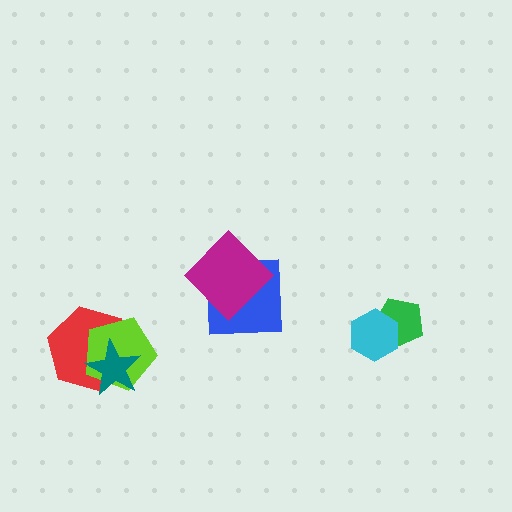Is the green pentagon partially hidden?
Yes, it is partially covered by another shape.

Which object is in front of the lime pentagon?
The teal star is in front of the lime pentagon.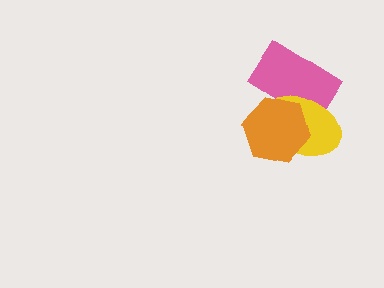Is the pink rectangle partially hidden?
Yes, it is partially covered by another shape.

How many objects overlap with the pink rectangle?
2 objects overlap with the pink rectangle.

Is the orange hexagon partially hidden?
No, no other shape covers it.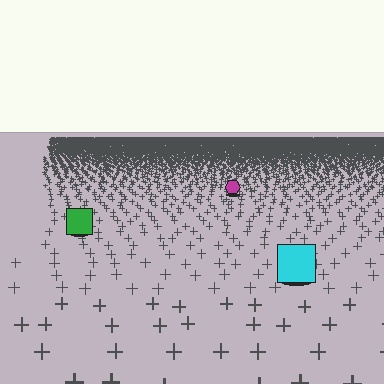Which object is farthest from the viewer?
The magenta hexagon is farthest from the viewer. It appears smaller and the ground texture around it is denser.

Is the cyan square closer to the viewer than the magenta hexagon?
Yes. The cyan square is closer — you can tell from the texture gradient: the ground texture is coarser near it.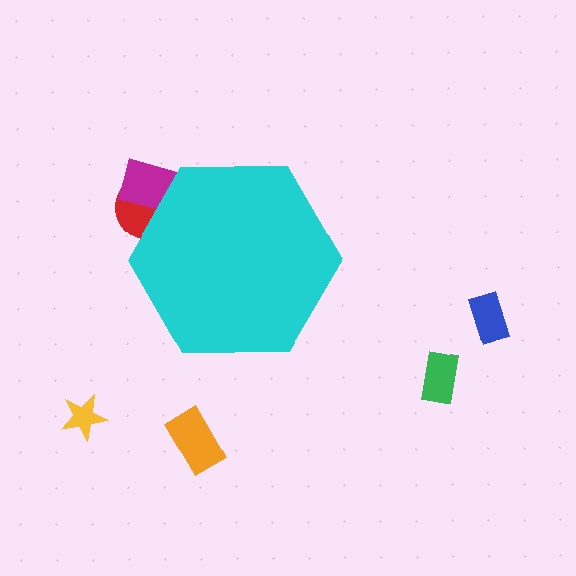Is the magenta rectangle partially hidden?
Yes, the magenta rectangle is partially hidden behind the cyan hexagon.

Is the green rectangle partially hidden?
No, the green rectangle is fully visible.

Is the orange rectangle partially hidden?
No, the orange rectangle is fully visible.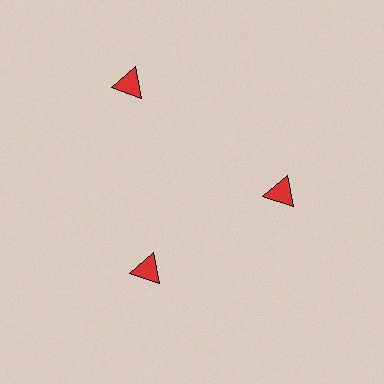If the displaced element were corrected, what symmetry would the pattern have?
It would have 3-fold rotational symmetry — the pattern would map onto itself every 120 degrees.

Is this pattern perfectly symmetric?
No. The 3 red triangles are arranged in a ring, but one element near the 11 o'clock position is pushed outward from the center, breaking the 3-fold rotational symmetry.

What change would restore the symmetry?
The symmetry would be restored by moving it inward, back onto the ring so that all 3 triangles sit at equal angles and equal distance from the center.